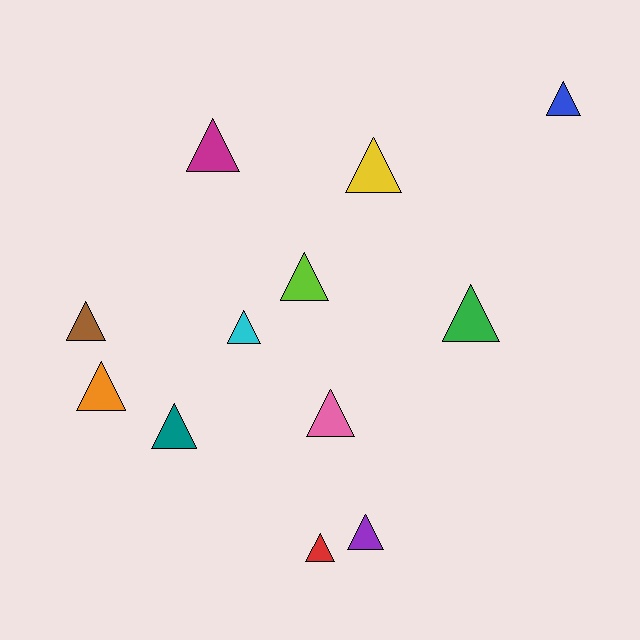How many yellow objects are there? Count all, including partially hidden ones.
There is 1 yellow object.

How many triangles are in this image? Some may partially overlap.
There are 12 triangles.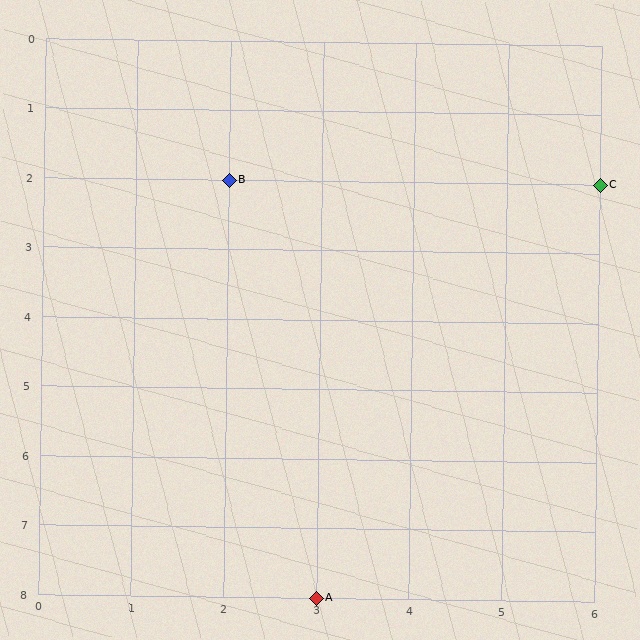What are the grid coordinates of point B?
Point B is at grid coordinates (2, 2).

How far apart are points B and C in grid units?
Points B and C are 4 columns apart.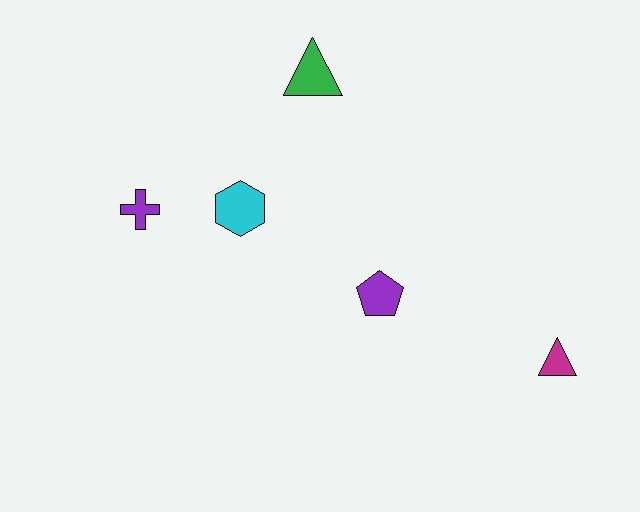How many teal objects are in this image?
There are no teal objects.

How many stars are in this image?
There are no stars.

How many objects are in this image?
There are 5 objects.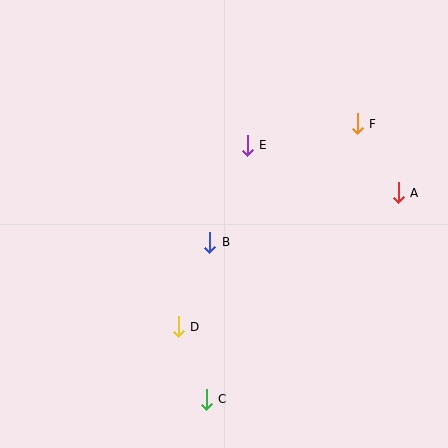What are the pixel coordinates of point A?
Point A is at (398, 193).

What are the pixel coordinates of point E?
Point E is at (247, 145).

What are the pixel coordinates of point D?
Point D is at (178, 327).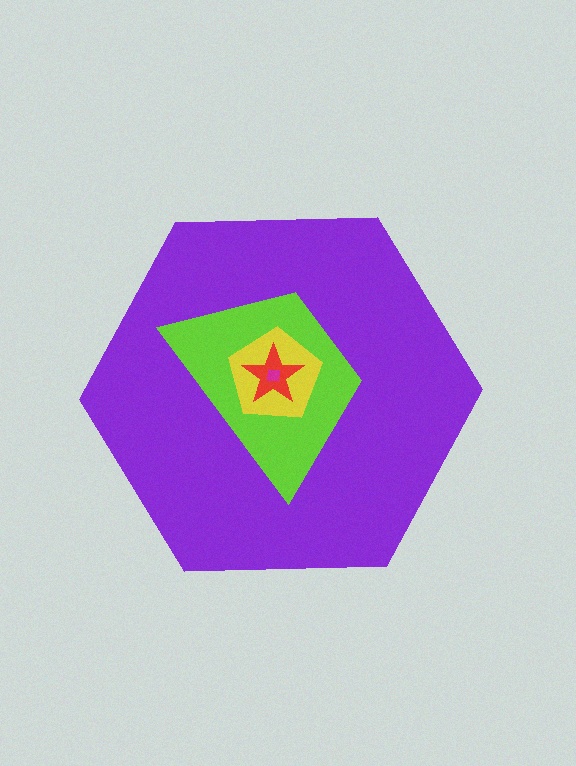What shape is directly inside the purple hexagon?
The lime trapezoid.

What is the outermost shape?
The purple hexagon.